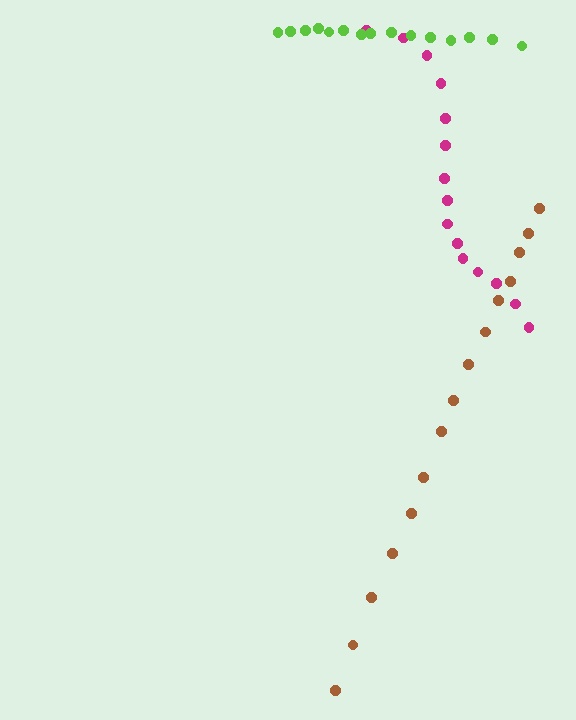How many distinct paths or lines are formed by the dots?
There are 3 distinct paths.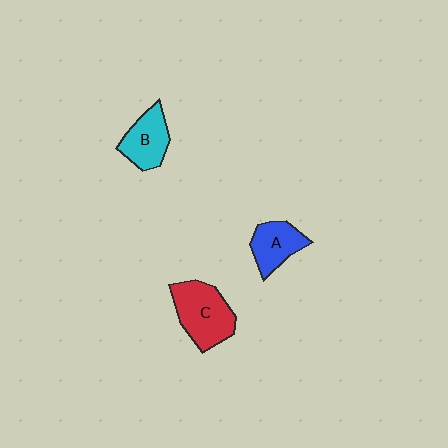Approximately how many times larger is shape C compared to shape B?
Approximately 1.4 times.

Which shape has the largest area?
Shape C (red).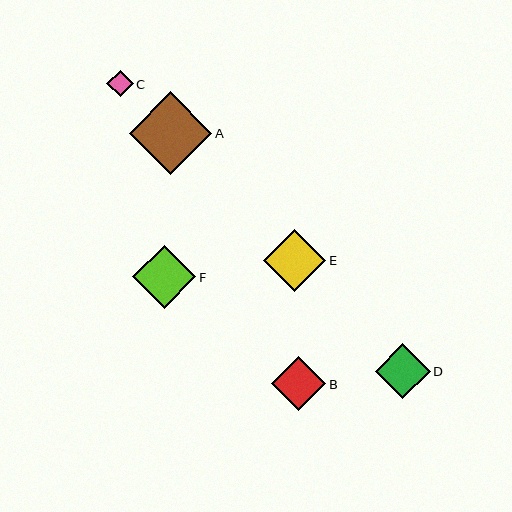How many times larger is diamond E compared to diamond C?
Diamond E is approximately 2.3 times the size of diamond C.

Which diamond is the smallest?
Diamond C is the smallest with a size of approximately 27 pixels.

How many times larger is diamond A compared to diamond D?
Diamond A is approximately 1.5 times the size of diamond D.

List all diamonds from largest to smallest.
From largest to smallest: A, F, E, D, B, C.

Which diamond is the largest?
Diamond A is the largest with a size of approximately 82 pixels.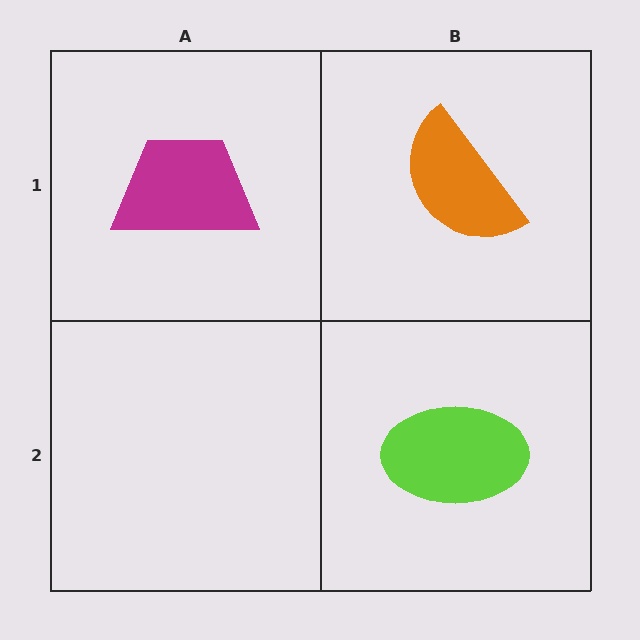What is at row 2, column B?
A lime ellipse.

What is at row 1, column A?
A magenta trapezoid.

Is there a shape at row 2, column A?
No, that cell is empty.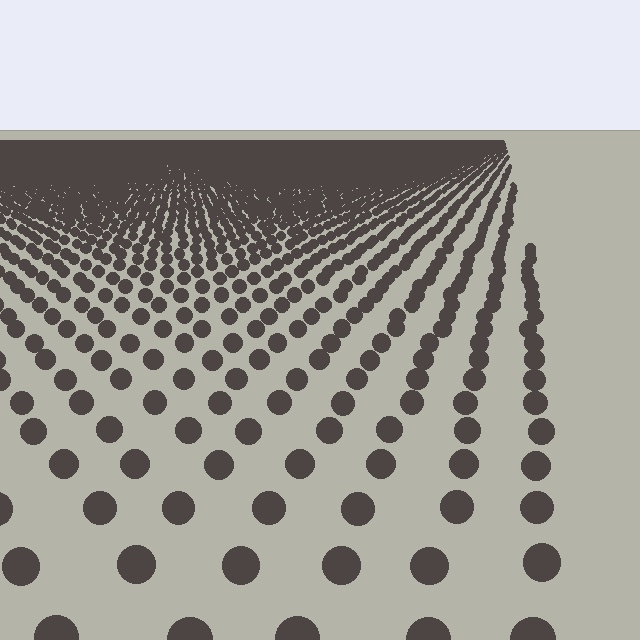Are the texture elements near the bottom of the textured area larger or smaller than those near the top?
Larger. Near the bottom, elements are closer to the viewer and appear at a bigger on-screen size.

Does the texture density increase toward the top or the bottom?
Density increases toward the top.